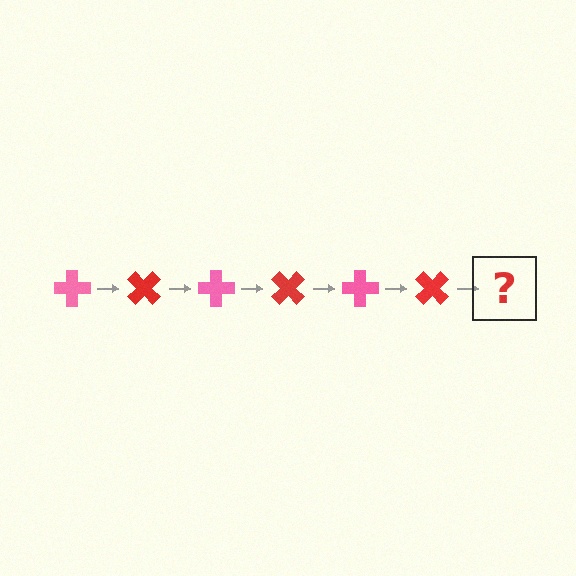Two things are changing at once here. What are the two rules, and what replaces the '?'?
The two rules are that it rotates 45 degrees each step and the color cycles through pink and red. The '?' should be a pink cross, rotated 270 degrees from the start.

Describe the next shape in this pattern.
It should be a pink cross, rotated 270 degrees from the start.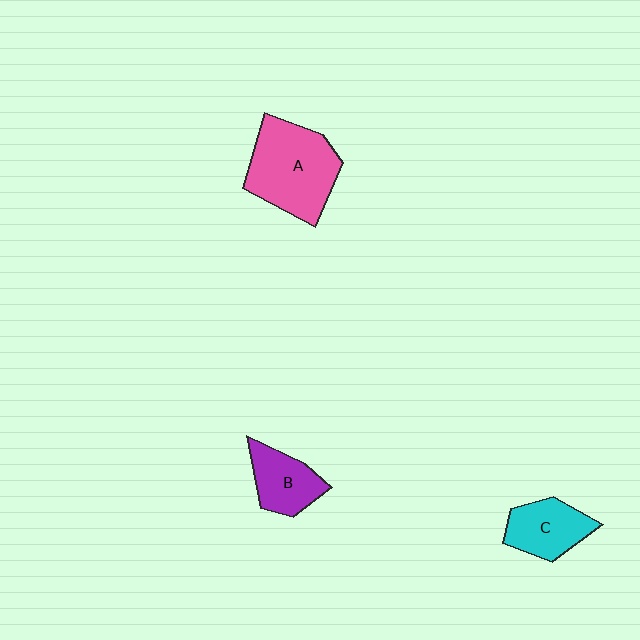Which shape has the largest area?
Shape A (pink).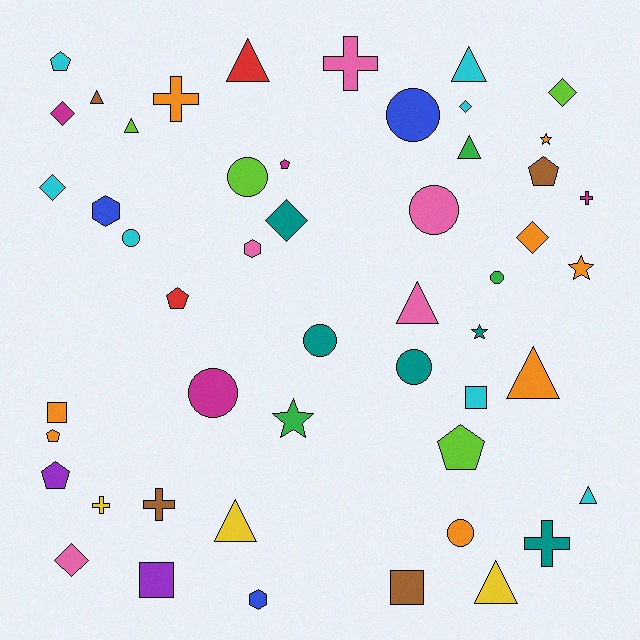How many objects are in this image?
There are 50 objects.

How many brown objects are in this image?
There are 4 brown objects.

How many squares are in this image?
There are 4 squares.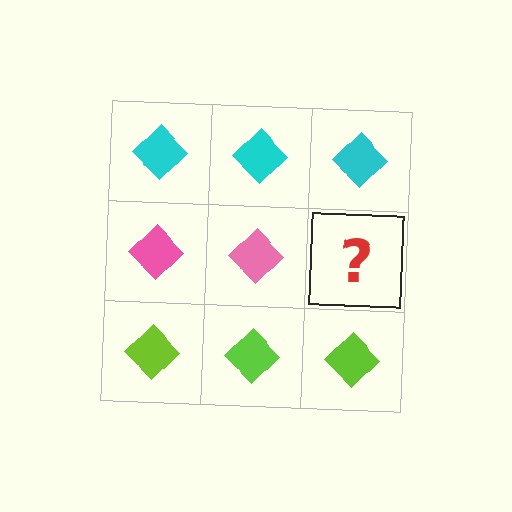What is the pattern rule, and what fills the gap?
The rule is that each row has a consistent color. The gap should be filled with a pink diamond.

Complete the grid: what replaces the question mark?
The question mark should be replaced with a pink diamond.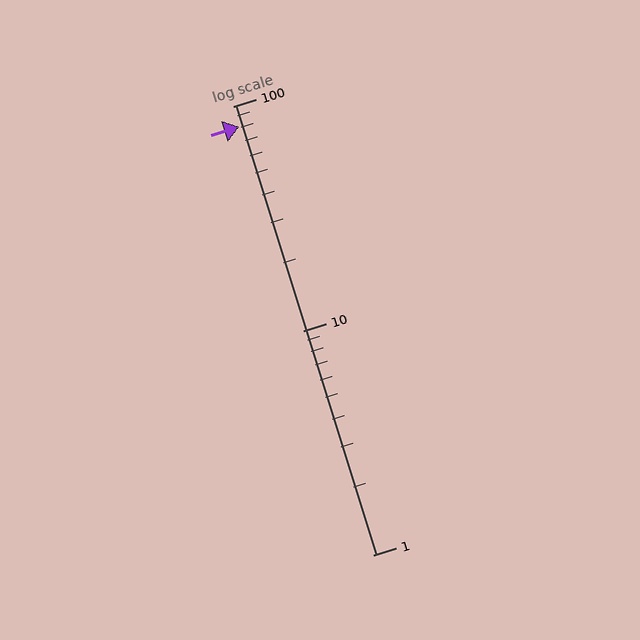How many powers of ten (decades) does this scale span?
The scale spans 2 decades, from 1 to 100.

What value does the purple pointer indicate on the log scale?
The pointer indicates approximately 81.